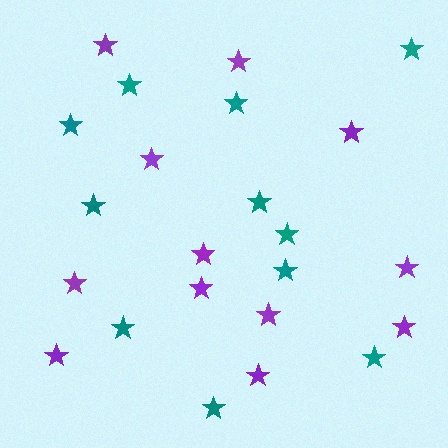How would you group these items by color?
There are 2 groups: one group of teal stars (11) and one group of purple stars (12).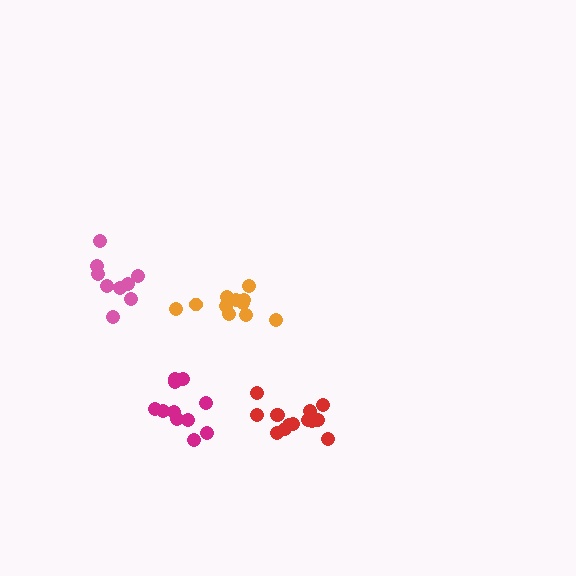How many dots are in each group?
Group 1: 11 dots, Group 2: 14 dots, Group 3: 9 dots, Group 4: 11 dots (45 total).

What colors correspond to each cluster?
The clusters are colored: magenta, red, pink, orange.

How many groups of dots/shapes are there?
There are 4 groups.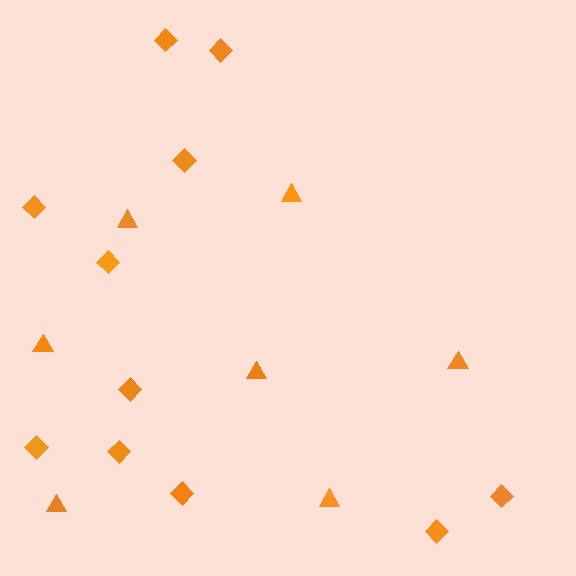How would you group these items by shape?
There are 2 groups: one group of diamonds (11) and one group of triangles (7).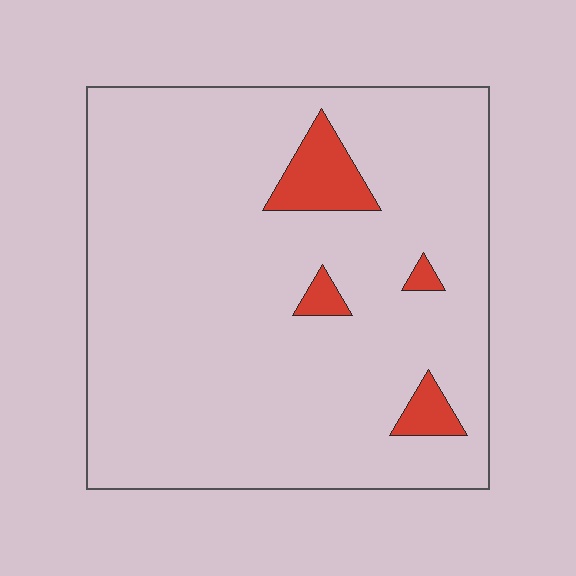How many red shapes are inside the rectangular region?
4.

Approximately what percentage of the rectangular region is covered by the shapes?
Approximately 5%.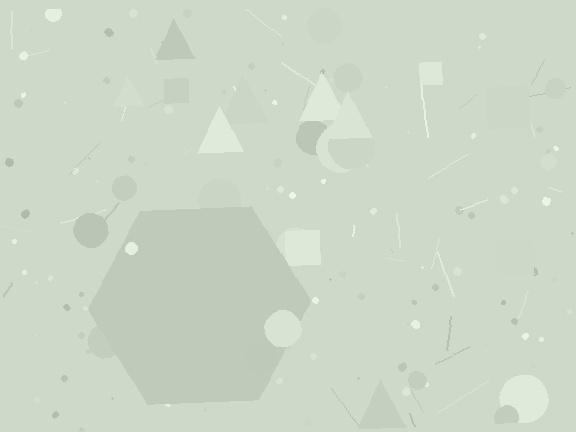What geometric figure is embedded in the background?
A hexagon is embedded in the background.